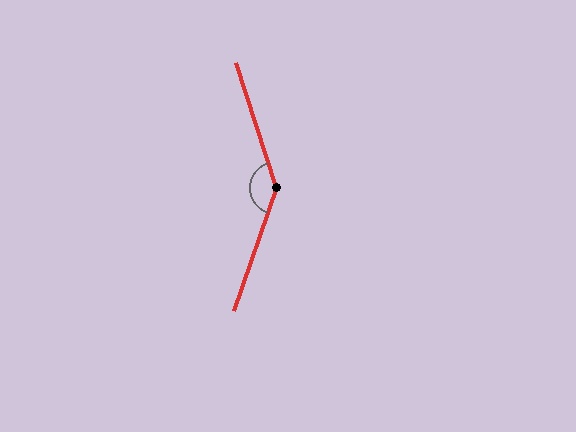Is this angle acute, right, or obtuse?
It is obtuse.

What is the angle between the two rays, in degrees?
Approximately 143 degrees.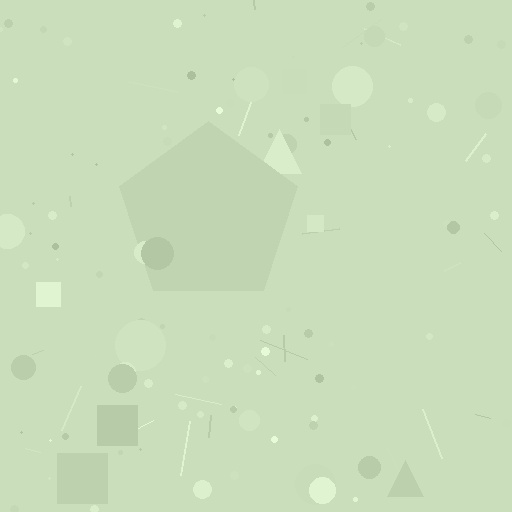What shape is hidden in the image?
A pentagon is hidden in the image.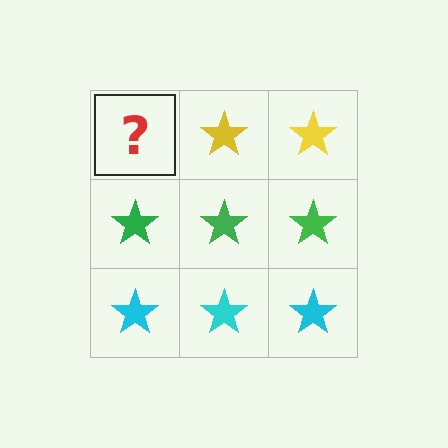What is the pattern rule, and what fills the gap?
The rule is that each row has a consistent color. The gap should be filled with a yellow star.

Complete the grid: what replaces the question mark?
The question mark should be replaced with a yellow star.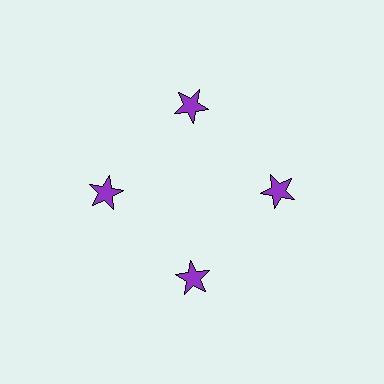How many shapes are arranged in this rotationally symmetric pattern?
There are 4 shapes, arranged in 4 groups of 1.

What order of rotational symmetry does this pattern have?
This pattern has 4-fold rotational symmetry.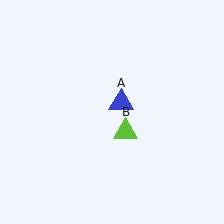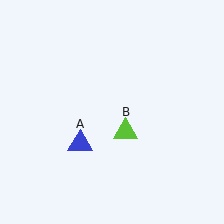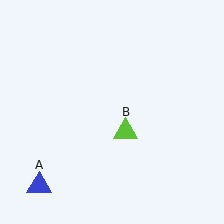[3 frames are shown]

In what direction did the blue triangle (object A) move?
The blue triangle (object A) moved down and to the left.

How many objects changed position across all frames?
1 object changed position: blue triangle (object A).